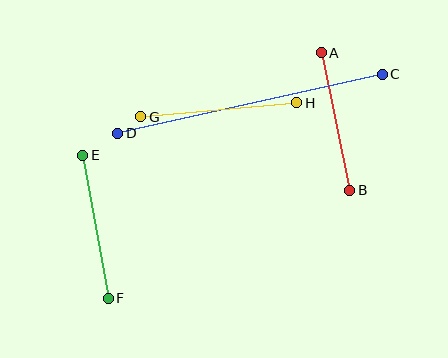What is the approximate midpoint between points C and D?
The midpoint is at approximately (250, 104) pixels.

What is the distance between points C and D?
The distance is approximately 271 pixels.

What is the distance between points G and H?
The distance is approximately 157 pixels.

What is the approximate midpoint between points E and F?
The midpoint is at approximately (95, 227) pixels.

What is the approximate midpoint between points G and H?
The midpoint is at approximately (219, 110) pixels.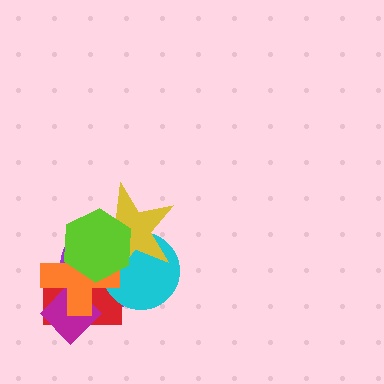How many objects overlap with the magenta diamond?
3 objects overlap with the magenta diamond.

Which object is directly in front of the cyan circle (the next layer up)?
The yellow star is directly in front of the cyan circle.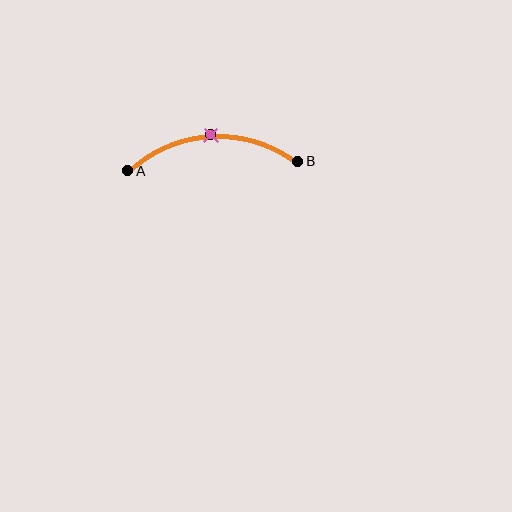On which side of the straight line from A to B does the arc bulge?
The arc bulges above the straight line connecting A and B.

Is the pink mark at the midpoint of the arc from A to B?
Yes. The pink mark lies on the arc at equal arc-length from both A and B — it is the arc midpoint.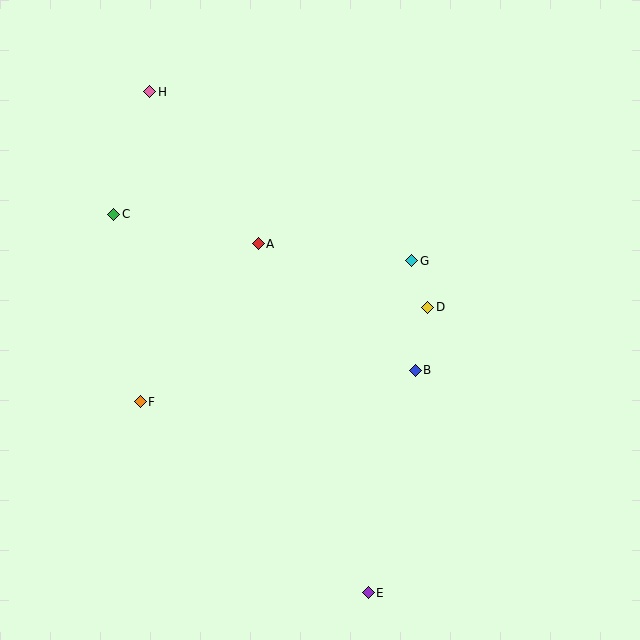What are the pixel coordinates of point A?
Point A is at (258, 244).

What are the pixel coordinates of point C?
Point C is at (114, 214).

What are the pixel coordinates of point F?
Point F is at (140, 402).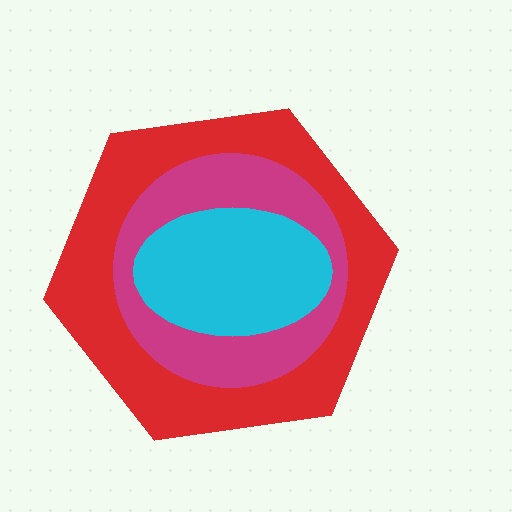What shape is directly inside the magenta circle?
The cyan ellipse.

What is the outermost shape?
The red hexagon.